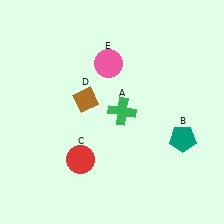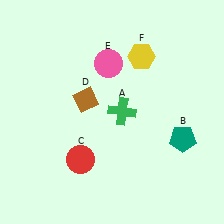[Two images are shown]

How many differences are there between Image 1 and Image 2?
There is 1 difference between the two images.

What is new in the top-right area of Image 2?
A yellow hexagon (F) was added in the top-right area of Image 2.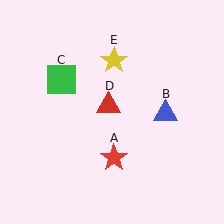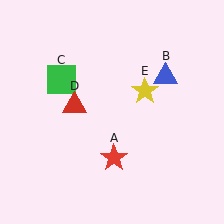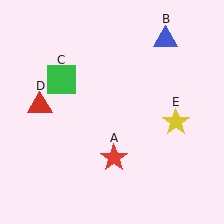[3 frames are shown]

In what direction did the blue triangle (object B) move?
The blue triangle (object B) moved up.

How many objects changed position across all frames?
3 objects changed position: blue triangle (object B), red triangle (object D), yellow star (object E).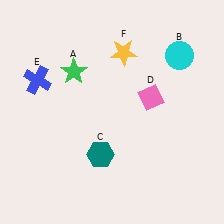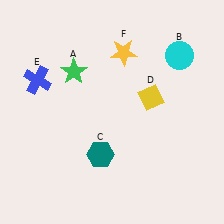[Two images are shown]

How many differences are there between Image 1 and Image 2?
There is 1 difference between the two images.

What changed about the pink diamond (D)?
In Image 1, D is pink. In Image 2, it changed to yellow.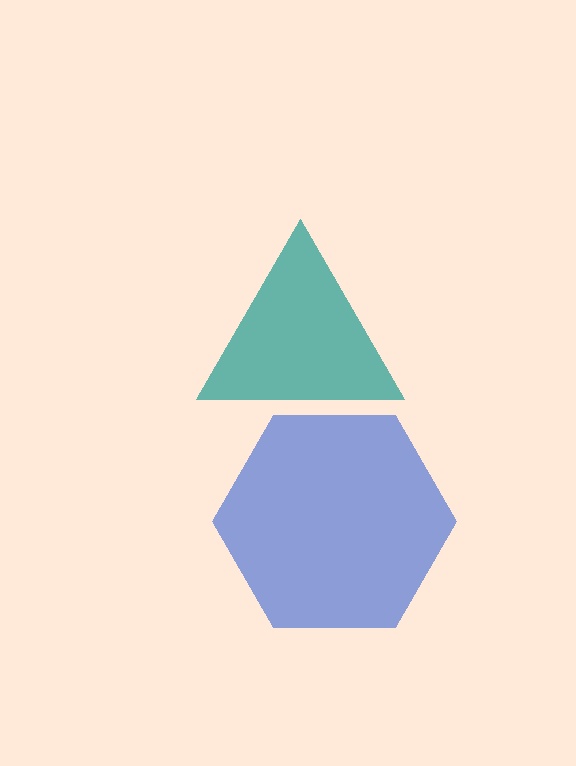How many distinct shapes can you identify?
There are 2 distinct shapes: a teal triangle, a blue hexagon.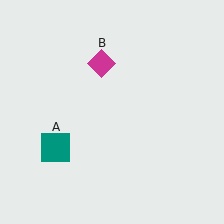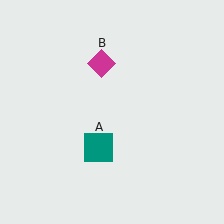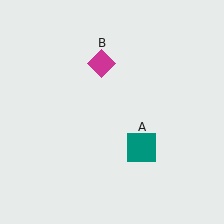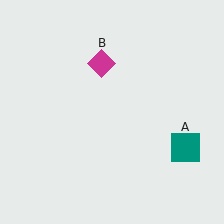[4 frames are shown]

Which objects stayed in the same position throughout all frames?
Magenta diamond (object B) remained stationary.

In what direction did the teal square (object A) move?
The teal square (object A) moved right.